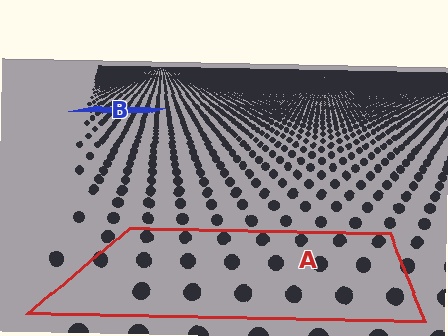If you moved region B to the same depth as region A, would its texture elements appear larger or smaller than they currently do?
They would appear larger. At a closer depth, the same texture elements are projected at a bigger on-screen size.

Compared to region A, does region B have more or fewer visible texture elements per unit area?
Region B has more texture elements per unit area — they are packed more densely because it is farther away.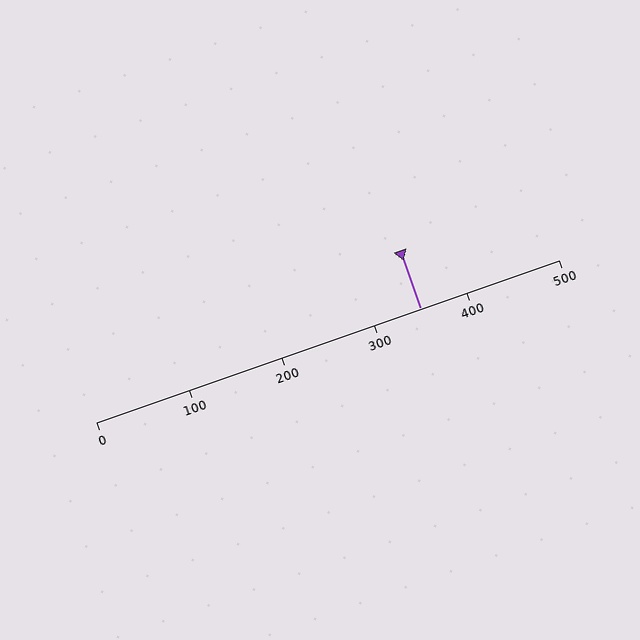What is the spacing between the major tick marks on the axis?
The major ticks are spaced 100 apart.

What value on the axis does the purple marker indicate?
The marker indicates approximately 350.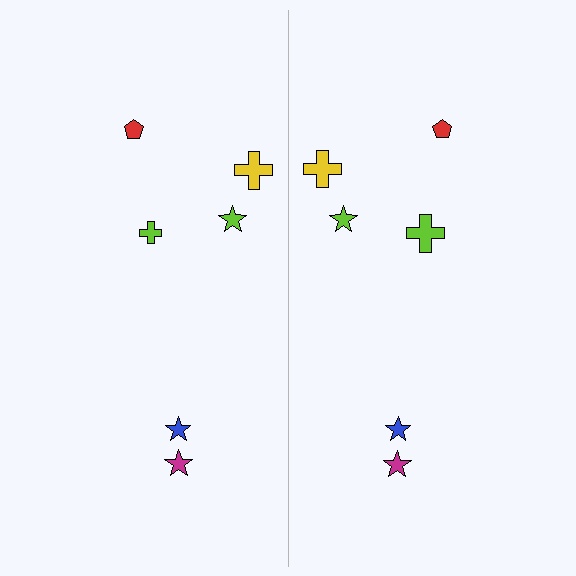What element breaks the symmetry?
The lime cross on the right side has a different size than its mirror counterpart.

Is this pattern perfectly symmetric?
No, the pattern is not perfectly symmetric. The lime cross on the right side has a different size than its mirror counterpart.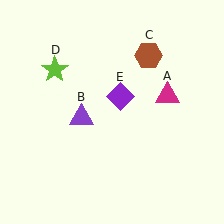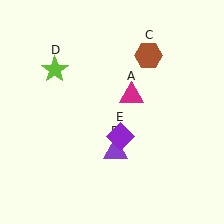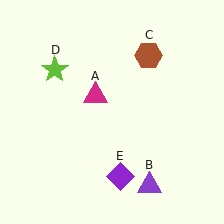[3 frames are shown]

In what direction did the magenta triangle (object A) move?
The magenta triangle (object A) moved left.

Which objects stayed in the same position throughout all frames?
Brown hexagon (object C) and lime star (object D) remained stationary.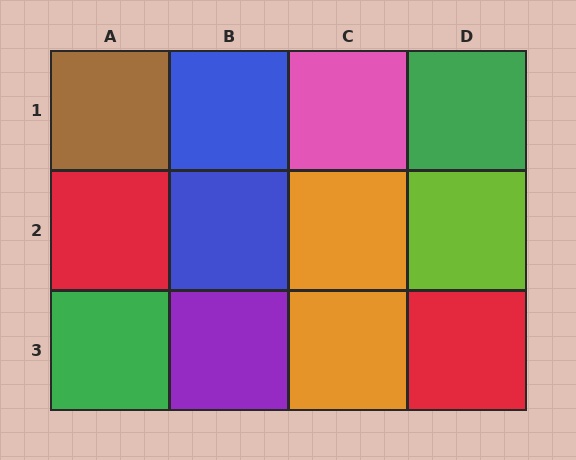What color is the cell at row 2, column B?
Blue.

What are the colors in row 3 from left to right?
Green, purple, orange, red.